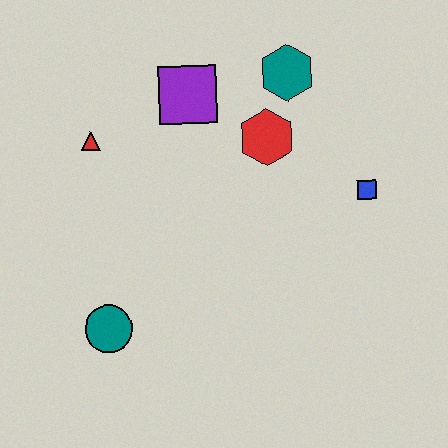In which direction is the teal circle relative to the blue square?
The teal circle is to the left of the blue square.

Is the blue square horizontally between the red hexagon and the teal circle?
No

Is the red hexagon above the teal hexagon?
No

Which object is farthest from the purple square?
The teal circle is farthest from the purple square.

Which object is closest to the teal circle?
The red triangle is closest to the teal circle.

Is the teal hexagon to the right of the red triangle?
Yes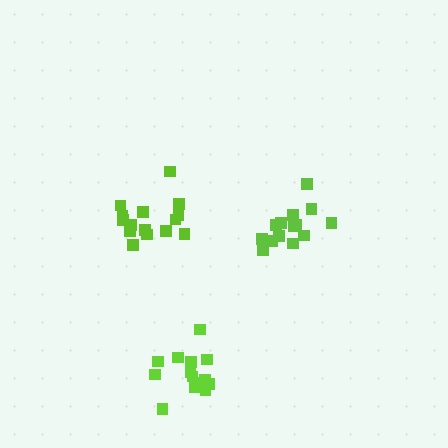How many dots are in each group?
Group 1: 14 dots, Group 2: 15 dots, Group 3: 14 dots (43 total).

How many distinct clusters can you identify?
There are 3 distinct clusters.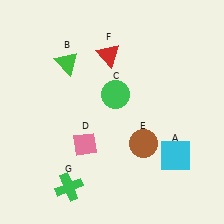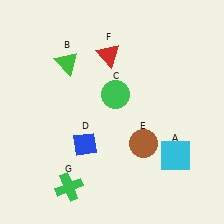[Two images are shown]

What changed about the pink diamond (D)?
In Image 1, D is pink. In Image 2, it changed to blue.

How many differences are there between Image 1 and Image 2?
There is 1 difference between the two images.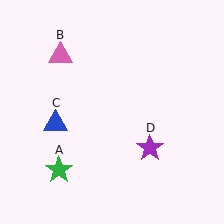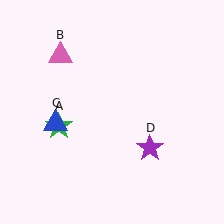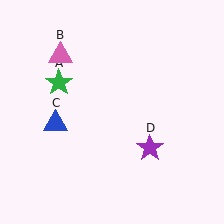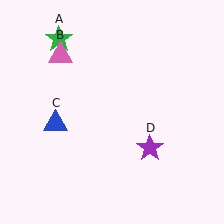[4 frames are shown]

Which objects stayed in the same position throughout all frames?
Pink triangle (object B) and blue triangle (object C) and purple star (object D) remained stationary.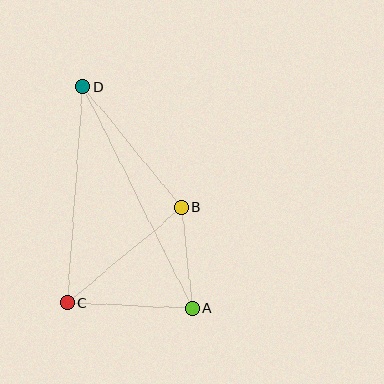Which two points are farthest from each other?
Points A and D are farthest from each other.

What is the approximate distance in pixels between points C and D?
The distance between C and D is approximately 217 pixels.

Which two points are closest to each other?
Points A and B are closest to each other.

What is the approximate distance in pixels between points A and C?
The distance between A and C is approximately 125 pixels.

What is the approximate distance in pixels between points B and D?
The distance between B and D is approximately 156 pixels.